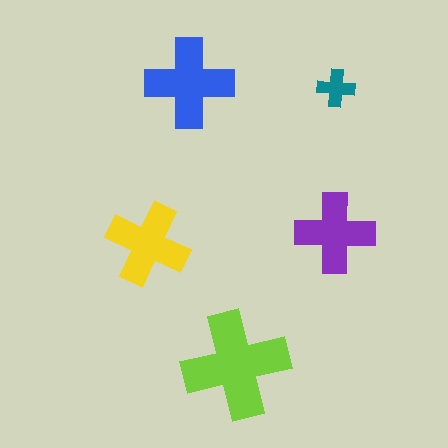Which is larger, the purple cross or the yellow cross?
The yellow one.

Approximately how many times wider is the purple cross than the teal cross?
About 2 times wider.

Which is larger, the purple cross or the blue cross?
The blue one.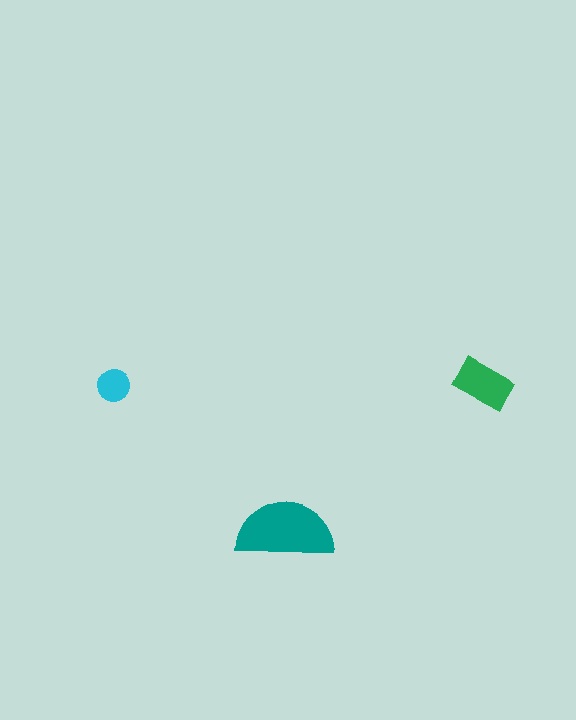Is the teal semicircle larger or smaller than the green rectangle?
Larger.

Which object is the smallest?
The cyan circle.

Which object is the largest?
The teal semicircle.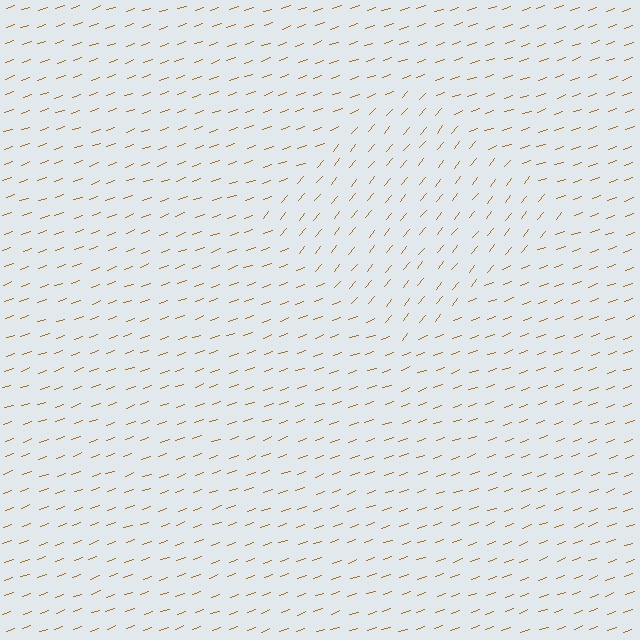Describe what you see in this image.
The image is filled with small brown line segments. A diamond region in the image has lines oriented differently from the surrounding lines, creating a visible texture boundary.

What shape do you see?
I see a diamond.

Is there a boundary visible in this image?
Yes, there is a texture boundary formed by a change in line orientation.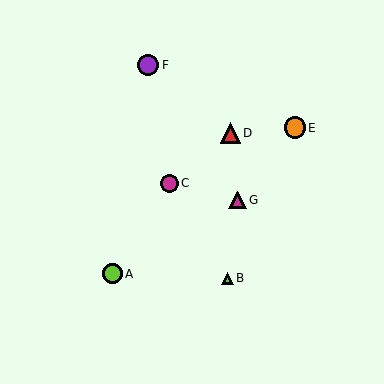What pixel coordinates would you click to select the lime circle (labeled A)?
Click at (113, 274) to select the lime circle A.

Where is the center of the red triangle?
The center of the red triangle is at (230, 133).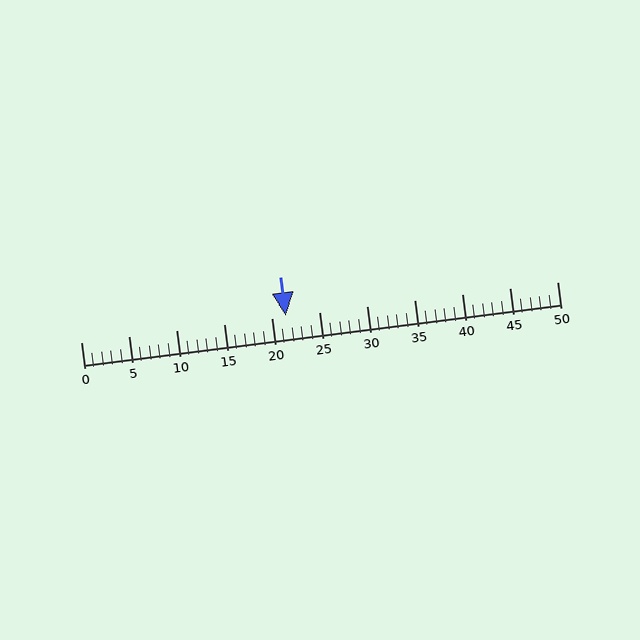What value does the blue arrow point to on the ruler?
The blue arrow points to approximately 22.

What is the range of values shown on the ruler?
The ruler shows values from 0 to 50.